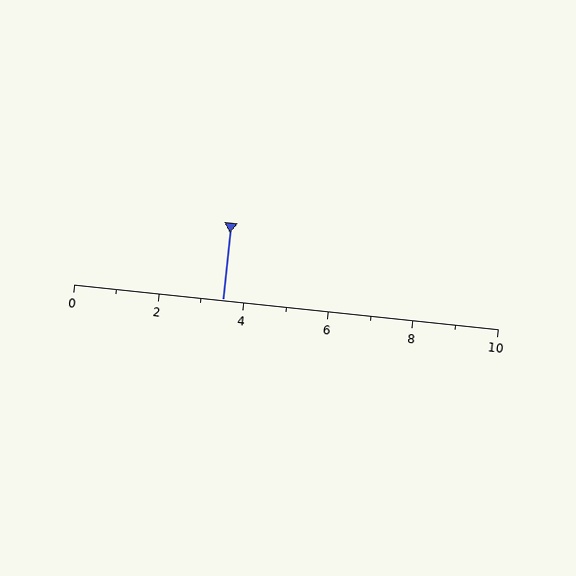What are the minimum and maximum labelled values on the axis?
The axis runs from 0 to 10.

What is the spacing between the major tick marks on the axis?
The major ticks are spaced 2 apart.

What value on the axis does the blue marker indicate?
The marker indicates approximately 3.5.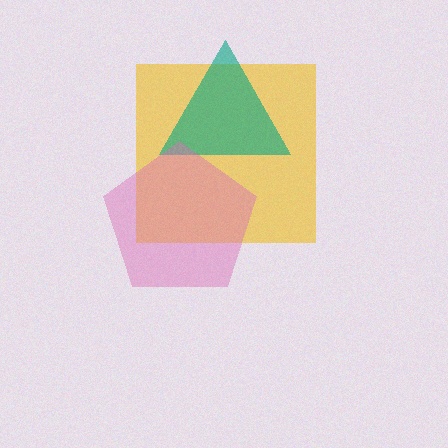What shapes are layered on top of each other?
The layered shapes are: a yellow square, a teal triangle, a pink pentagon.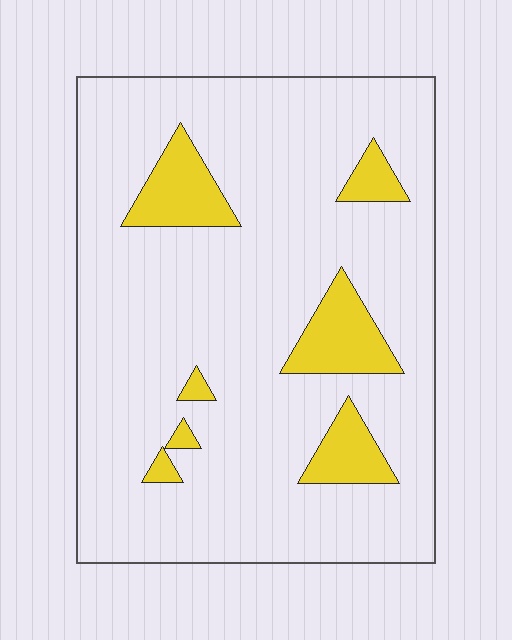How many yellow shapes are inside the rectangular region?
7.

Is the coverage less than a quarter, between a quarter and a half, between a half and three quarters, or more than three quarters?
Less than a quarter.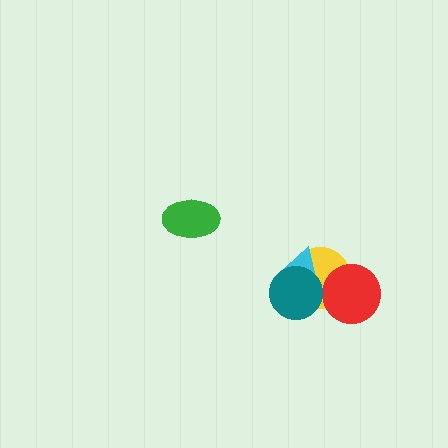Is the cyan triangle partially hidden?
Yes, it is partially covered by another shape.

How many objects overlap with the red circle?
1 object overlaps with the red circle.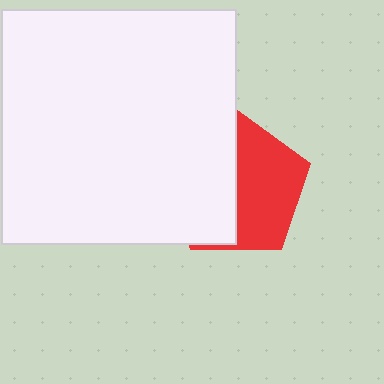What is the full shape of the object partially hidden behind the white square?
The partially hidden object is a red pentagon.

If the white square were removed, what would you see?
You would see the complete red pentagon.